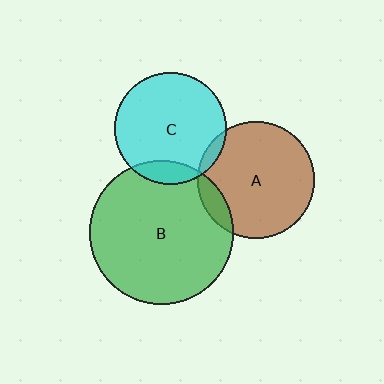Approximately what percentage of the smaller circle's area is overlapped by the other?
Approximately 10%.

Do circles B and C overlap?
Yes.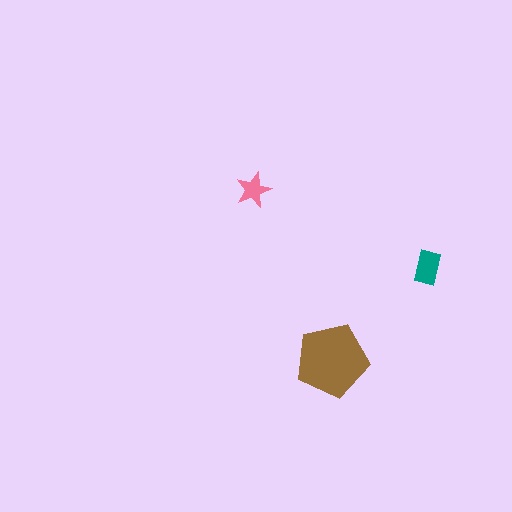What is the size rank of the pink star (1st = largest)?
3rd.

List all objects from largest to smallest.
The brown pentagon, the teal rectangle, the pink star.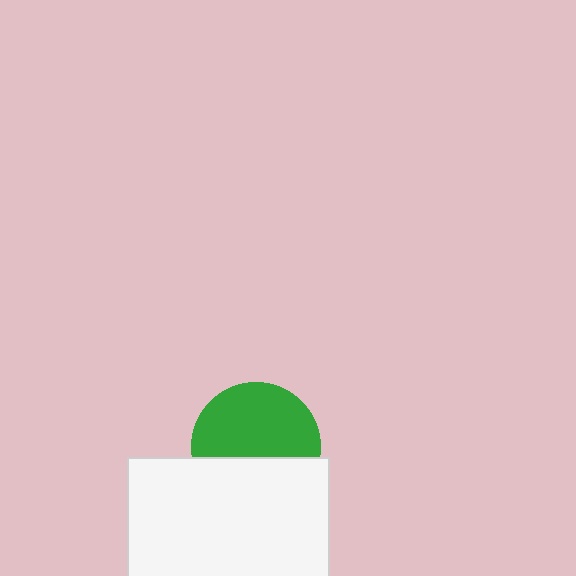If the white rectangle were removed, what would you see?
You would see the complete green circle.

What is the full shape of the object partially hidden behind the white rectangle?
The partially hidden object is a green circle.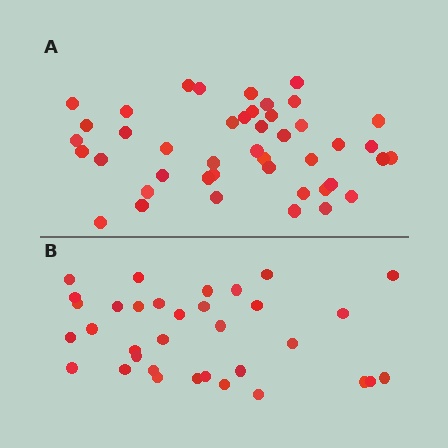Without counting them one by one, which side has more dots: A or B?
Region A (the top region) has more dots.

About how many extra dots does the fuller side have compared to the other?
Region A has roughly 10 or so more dots than region B.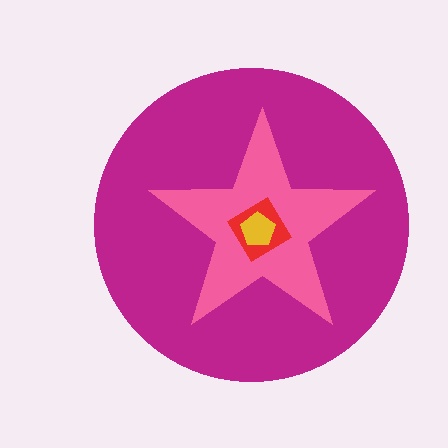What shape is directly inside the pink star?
The red diamond.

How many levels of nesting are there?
4.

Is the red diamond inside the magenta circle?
Yes.